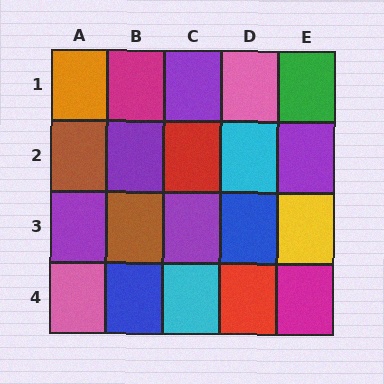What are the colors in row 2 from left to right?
Brown, purple, red, cyan, purple.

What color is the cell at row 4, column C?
Cyan.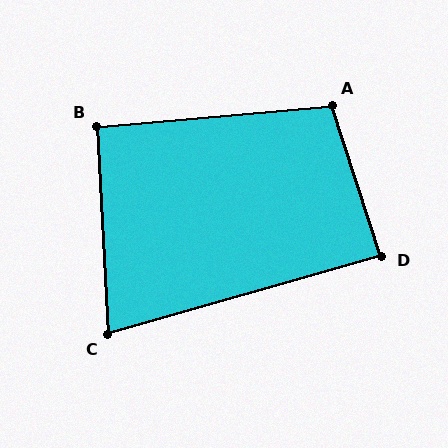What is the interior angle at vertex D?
Approximately 88 degrees (approximately right).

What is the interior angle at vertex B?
Approximately 92 degrees (approximately right).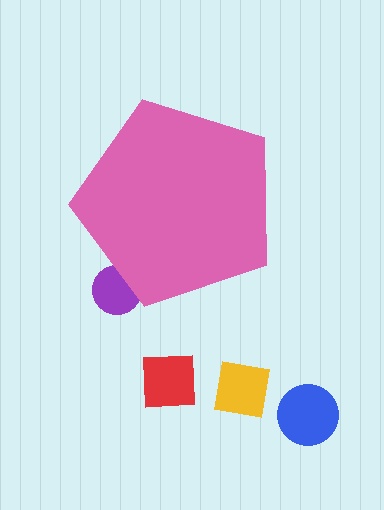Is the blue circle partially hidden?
No, the blue circle is fully visible.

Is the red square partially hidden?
No, the red square is fully visible.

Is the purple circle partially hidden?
Yes, the purple circle is partially hidden behind the pink pentagon.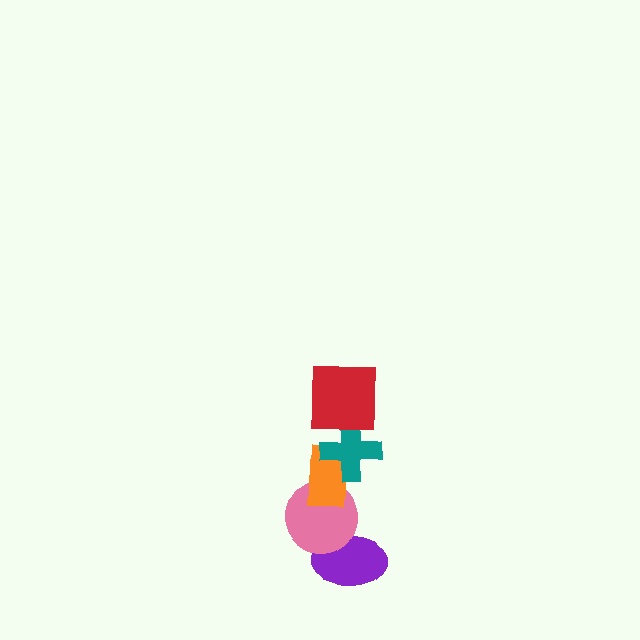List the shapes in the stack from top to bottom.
From top to bottom: the red square, the teal cross, the orange rectangle, the pink circle, the purple ellipse.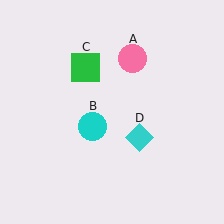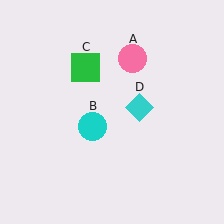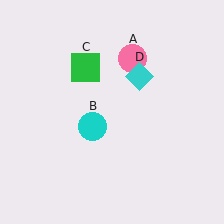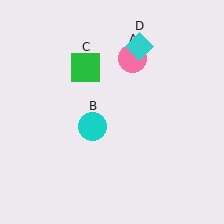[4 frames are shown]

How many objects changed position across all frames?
1 object changed position: cyan diamond (object D).